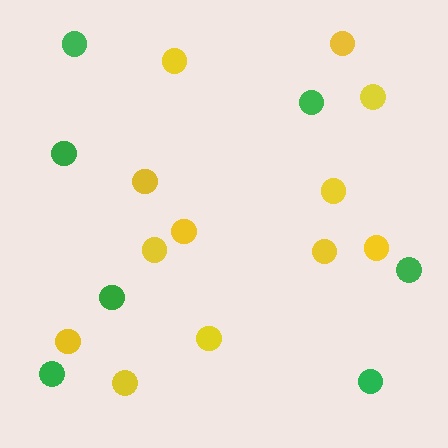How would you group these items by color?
There are 2 groups: one group of yellow circles (12) and one group of green circles (7).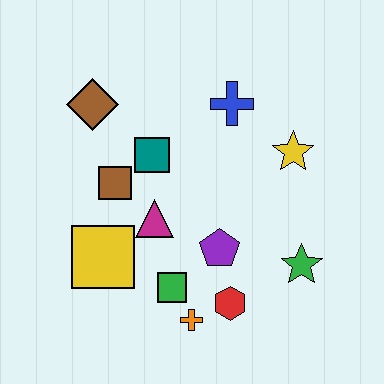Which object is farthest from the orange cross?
The brown diamond is farthest from the orange cross.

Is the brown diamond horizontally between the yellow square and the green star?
No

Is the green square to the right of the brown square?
Yes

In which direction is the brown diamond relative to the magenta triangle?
The brown diamond is above the magenta triangle.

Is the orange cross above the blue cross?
No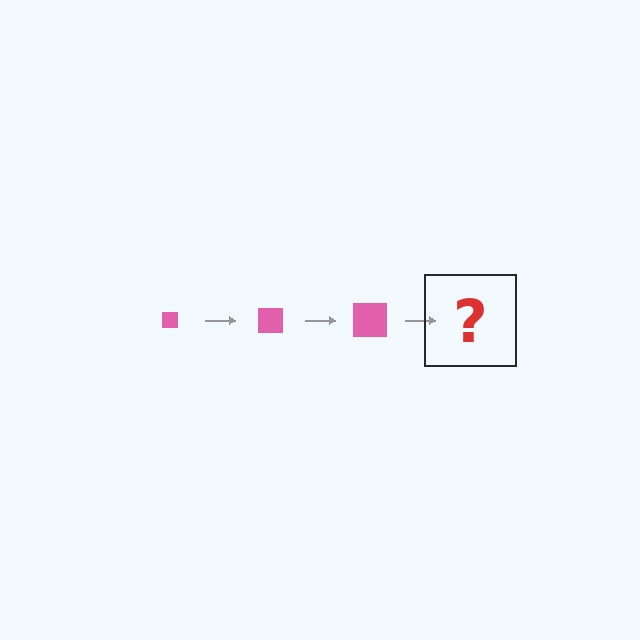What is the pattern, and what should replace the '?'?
The pattern is that the square gets progressively larger each step. The '?' should be a pink square, larger than the previous one.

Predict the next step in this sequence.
The next step is a pink square, larger than the previous one.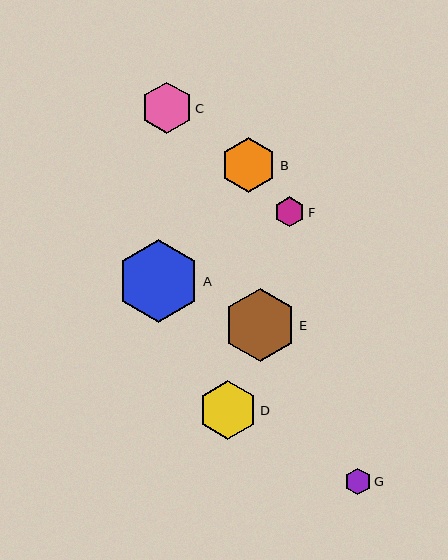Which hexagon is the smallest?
Hexagon G is the smallest with a size of approximately 26 pixels.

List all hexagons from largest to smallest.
From largest to smallest: A, E, D, B, C, F, G.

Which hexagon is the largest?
Hexagon A is the largest with a size of approximately 84 pixels.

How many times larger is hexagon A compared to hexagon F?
Hexagon A is approximately 2.8 times the size of hexagon F.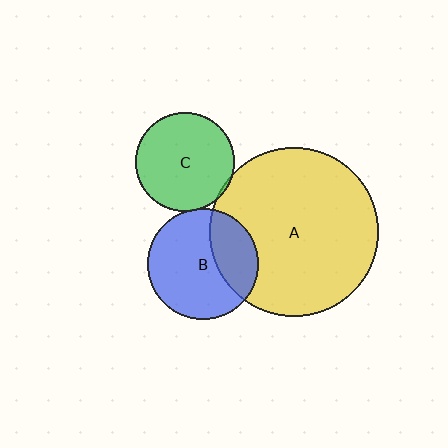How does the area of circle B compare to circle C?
Approximately 1.3 times.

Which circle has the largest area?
Circle A (yellow).